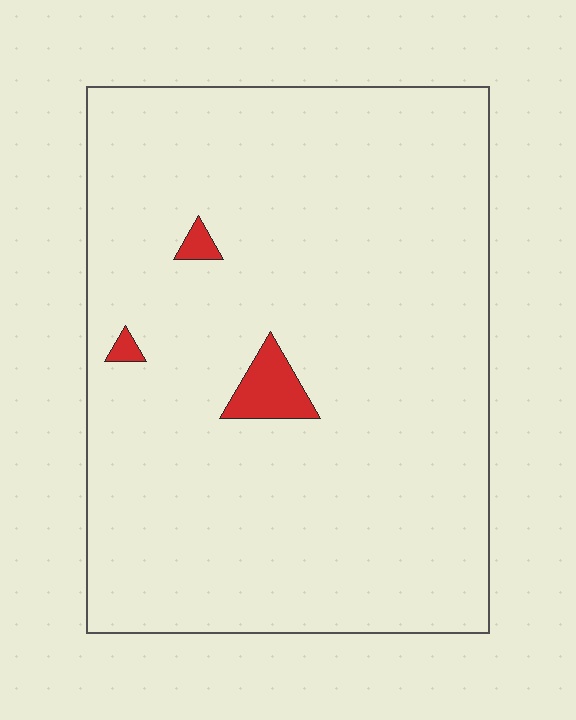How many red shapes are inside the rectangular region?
3.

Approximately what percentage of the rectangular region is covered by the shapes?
Approximately 5%.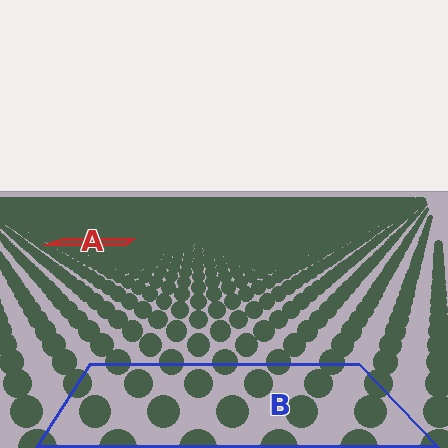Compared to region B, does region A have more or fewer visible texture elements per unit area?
Region A has more texture elements per unit area — they are packed more densely because it is farther away.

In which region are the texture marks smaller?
The texture marks are smaller in region A, because it is farther away.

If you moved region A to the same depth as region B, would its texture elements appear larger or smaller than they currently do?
They would appear larger. At a closer depth, the same texture elements are projected at a bigger on-screen size.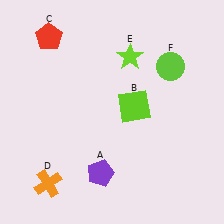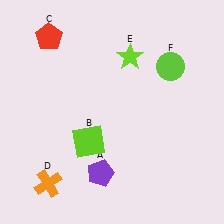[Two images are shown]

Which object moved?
The lime square (B) moved left.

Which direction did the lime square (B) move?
The lime square (B) moved left.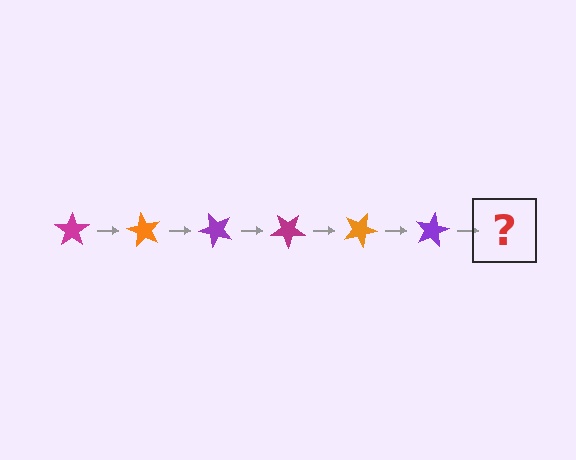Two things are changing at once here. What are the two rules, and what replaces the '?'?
The two rules are that it rotates 60 degrees each step and the color cycles through magenta, orange, and purple. The '?' should be a magenta star, rotated 360 degrees from the start.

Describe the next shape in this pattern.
It should be a magenta star, rotated 360 degrees from the start.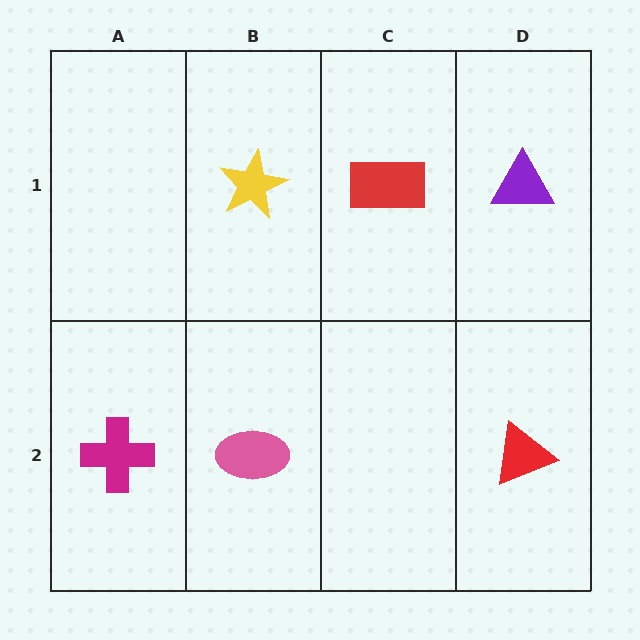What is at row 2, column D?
A red triangle.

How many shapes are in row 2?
3 shapes.